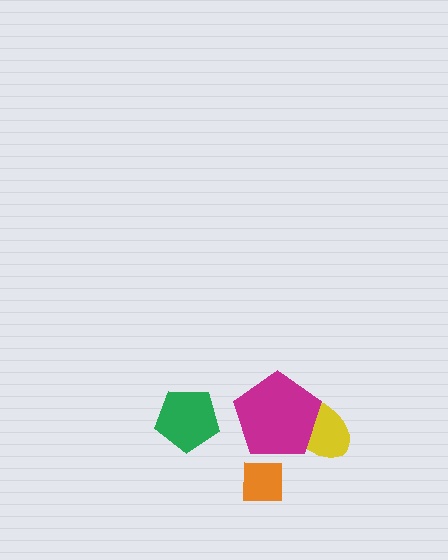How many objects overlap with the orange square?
0 objects overlap with the orange square.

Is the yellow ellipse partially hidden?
Yes, it is partially covered by another shape.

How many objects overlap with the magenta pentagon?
1 object overlaps with the magenta pentagon.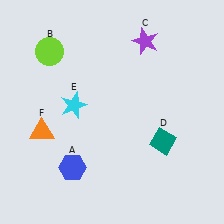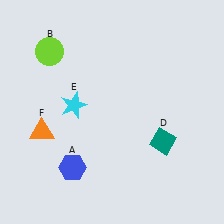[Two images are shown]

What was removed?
The purple star (C) was removed in Image 2.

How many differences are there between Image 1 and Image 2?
There is 1 difference between the two images.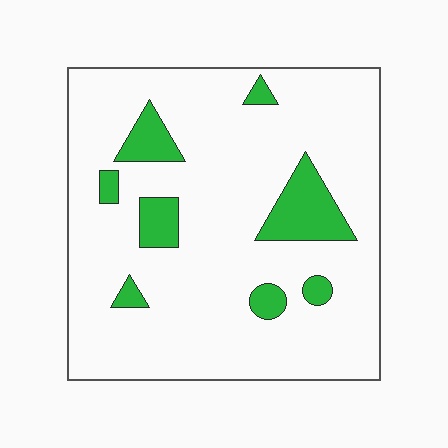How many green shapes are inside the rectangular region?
8.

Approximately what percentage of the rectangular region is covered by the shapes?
Approximately 15%.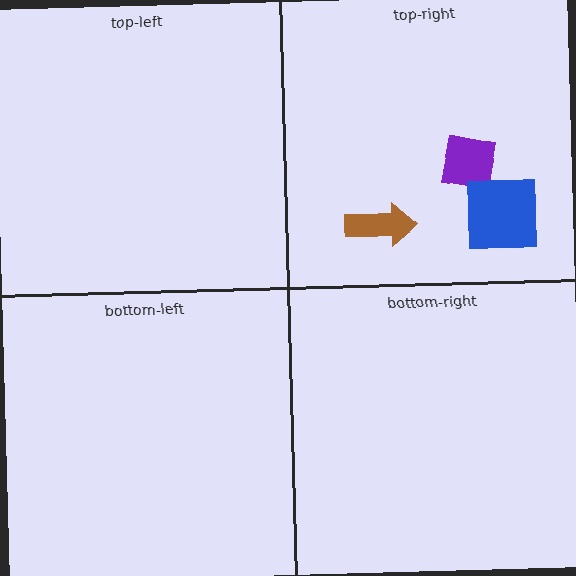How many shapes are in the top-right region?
3.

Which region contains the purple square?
The top-right region.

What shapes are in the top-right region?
The purple square, the brown arrow, the blue square.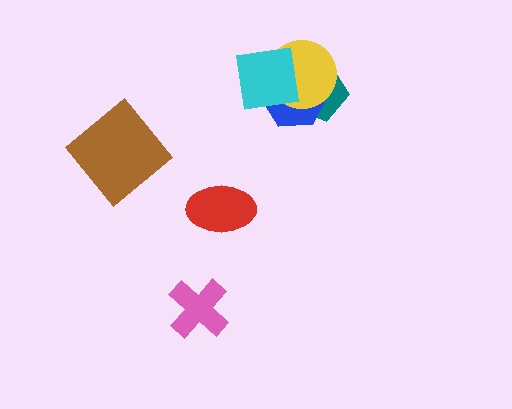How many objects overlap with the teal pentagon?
3 objects overlap with the teal pentagon.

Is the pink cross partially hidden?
No, no other shape covers it.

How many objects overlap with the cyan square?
3 objects overlap with the cyan square.